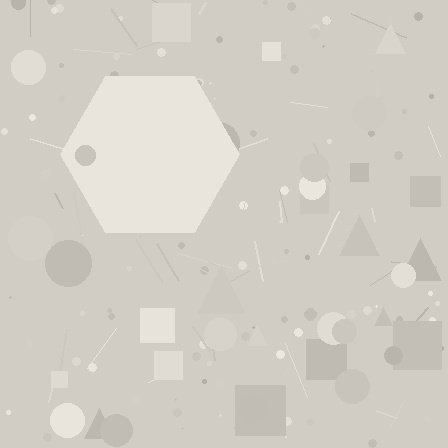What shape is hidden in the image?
A hexagon is hidden in the image.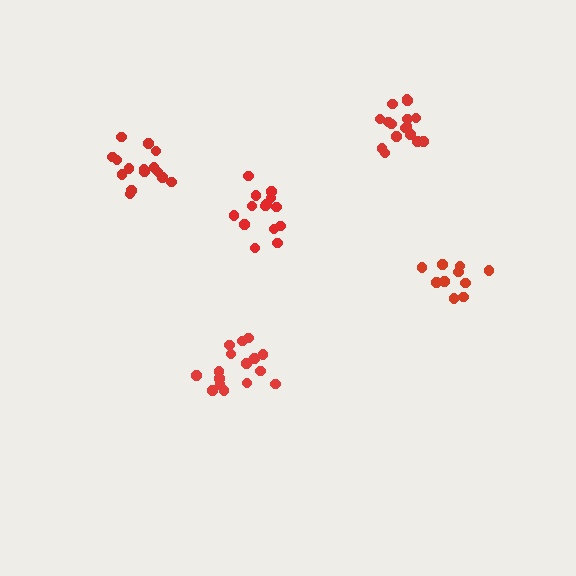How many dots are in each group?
Group 1: 14 dots, Group 2: 15 dots, Group 3: 16 dots, Group 4: 16 dots, Group 5: 10 dots (71 total).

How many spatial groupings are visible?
There are 5 spatial groupings.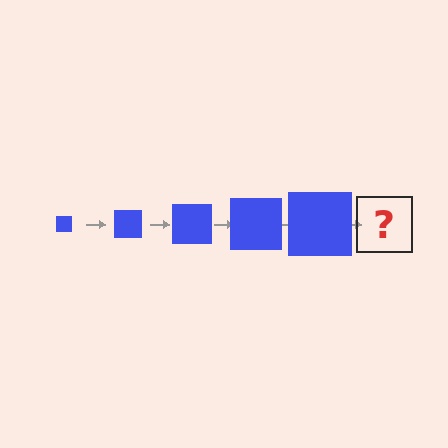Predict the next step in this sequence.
The next step is a blue square, larger than the previous one.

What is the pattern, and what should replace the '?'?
The pattern is that the square gets progressively larger each step. The '?' should be a blue square, larger than the previous one.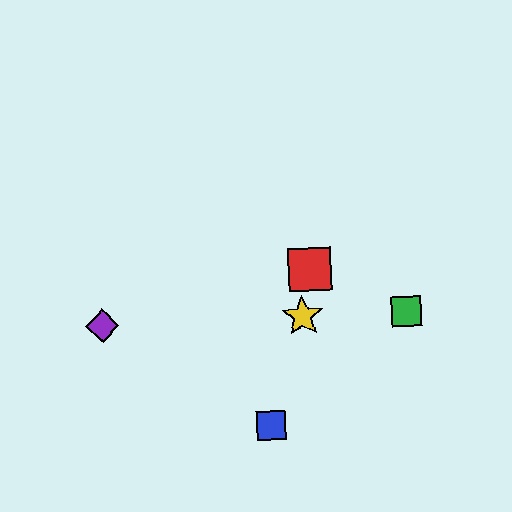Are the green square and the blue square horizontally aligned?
No, the green square is at y≈311 and the blue square is at y≈425.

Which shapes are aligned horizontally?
The green square, the yellow star, the purple diamond are aligned horizontally.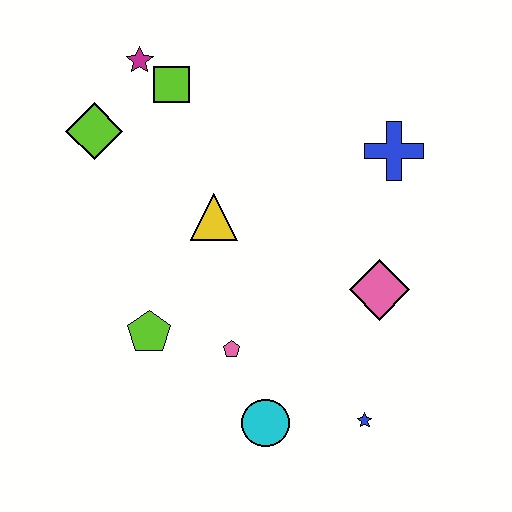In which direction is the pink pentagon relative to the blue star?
The pink pentagon is to the left of the blue star.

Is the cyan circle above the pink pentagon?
No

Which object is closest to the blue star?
The cyan circle is closest to the blue star.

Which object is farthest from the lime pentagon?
The blue cross is farthest from the lime pentagon.